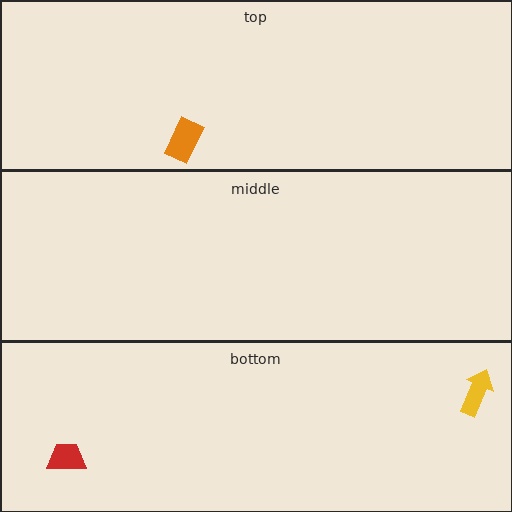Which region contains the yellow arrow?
The bottom region.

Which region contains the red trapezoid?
The bottom region.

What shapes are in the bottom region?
The red trapezoid, the yellow arrow.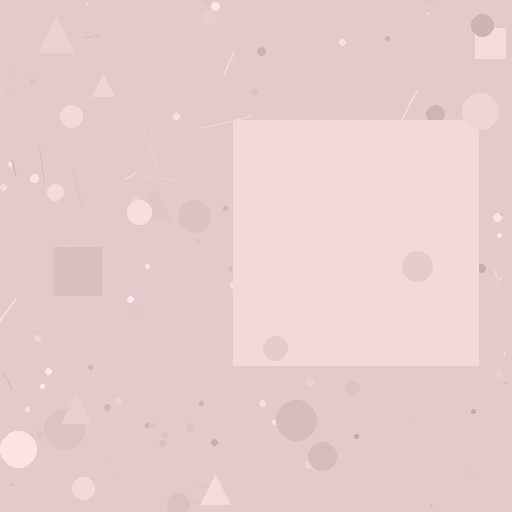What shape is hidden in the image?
A square is hidden in the image.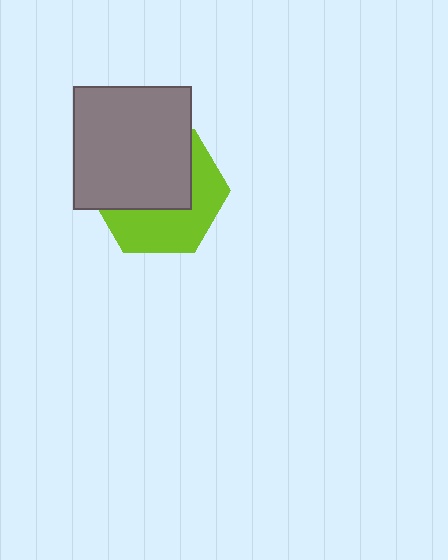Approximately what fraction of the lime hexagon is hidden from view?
Roughly 54% of the lime hexagon is hidden behind the gray rectangle.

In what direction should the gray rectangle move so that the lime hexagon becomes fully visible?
The gray rectangle should move up. That is the shortest direction to clear the overlap and leave the lime hexagon fully visible.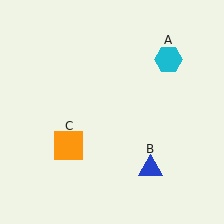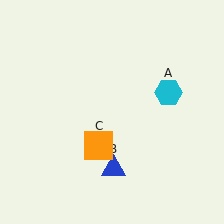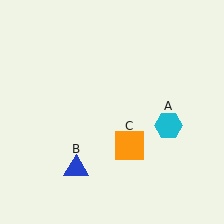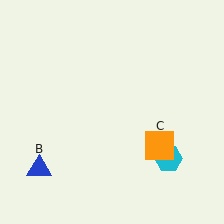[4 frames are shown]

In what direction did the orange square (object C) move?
The orange square (object C) moved right.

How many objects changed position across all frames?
3 objects changed position: cyan hexagon (object A), blue triangle (object B), orange square (object C).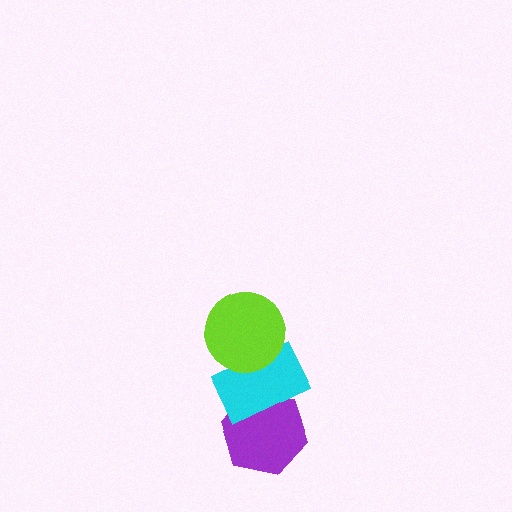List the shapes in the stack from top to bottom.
From top to bottom: the lime circle, the cyan rectangle, the purple hexagon.